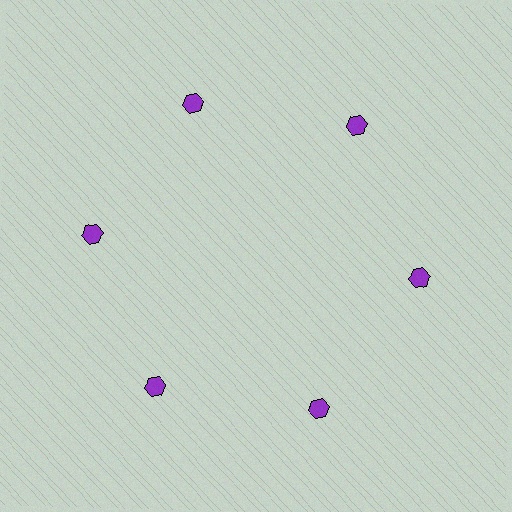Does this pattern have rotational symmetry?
Yes, this pattern has 6-fold rotational symmetry. It looks the same after rotating 60 degrees around the center.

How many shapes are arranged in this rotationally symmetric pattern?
There are 6 shapes, arranged in 6 groups of 1.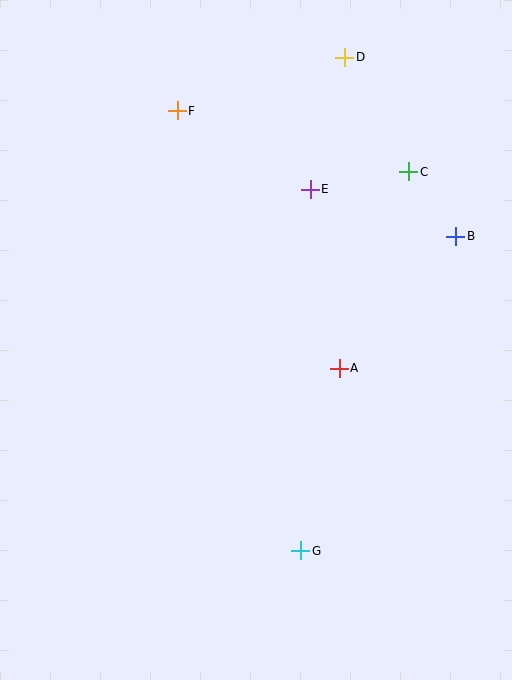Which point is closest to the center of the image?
Point A at (339, 368) is closest to the center.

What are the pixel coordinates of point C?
Point C is at (409, 172).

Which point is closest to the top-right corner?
Point D is closest to the top-right corner.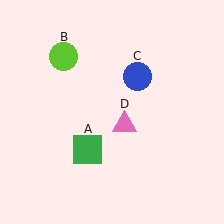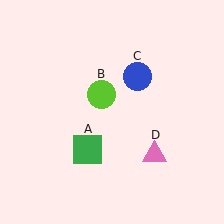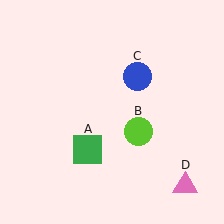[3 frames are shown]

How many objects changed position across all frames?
2 objects changed position: lime circle (object B), pink triangle (object D).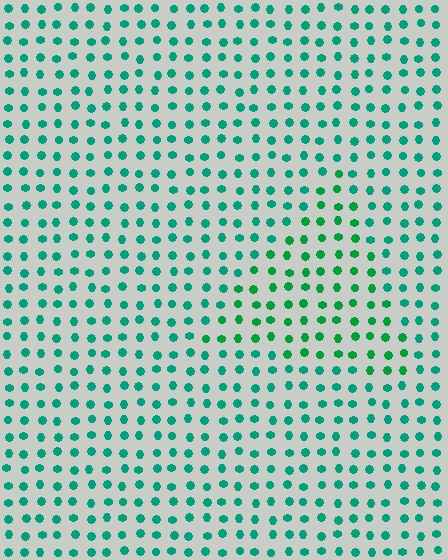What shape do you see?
I see a triangle.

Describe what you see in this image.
The image is filled with small teal elements in a uniform arrangement. A triangle-shaped region is visible where the elements are tinted to a slightly different hue, forming a subtle color boundary.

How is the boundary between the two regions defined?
The boundary is defined purely by a slight shift in hue (about 25 degrees). Spacing, size, and orientation are identical on both sides.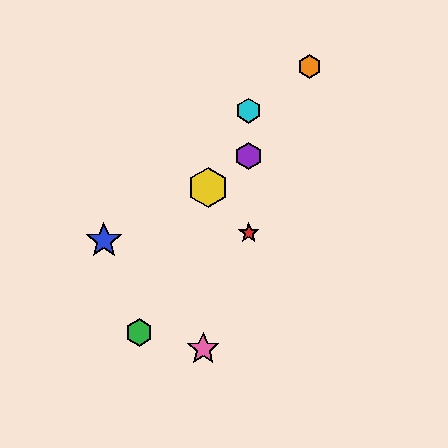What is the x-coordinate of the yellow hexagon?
The yellow hexagon is at x≈208.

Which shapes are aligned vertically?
The red star, the purple hexagon, the cyan hexagon are aligned vertically.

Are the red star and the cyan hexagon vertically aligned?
Yes, both are at x≈249.